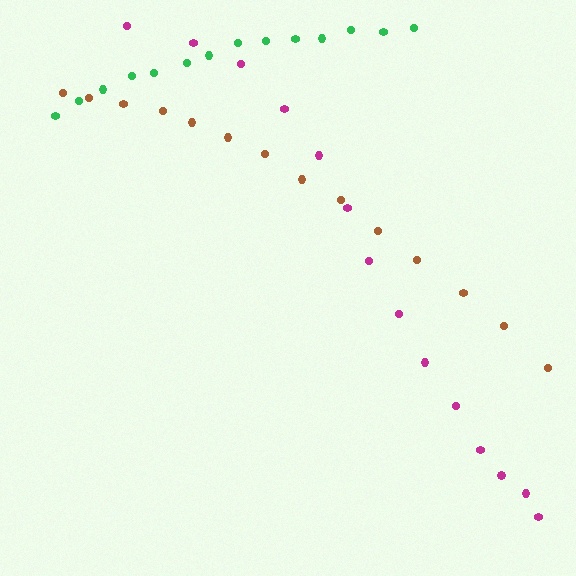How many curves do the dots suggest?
There are 3 distinct paths.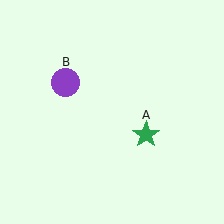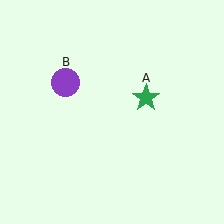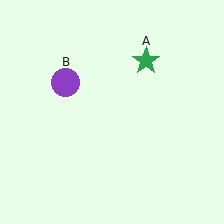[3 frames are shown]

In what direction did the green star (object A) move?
The green star (object A) moved up.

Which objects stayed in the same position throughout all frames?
Purple circle (object B) remained stationary.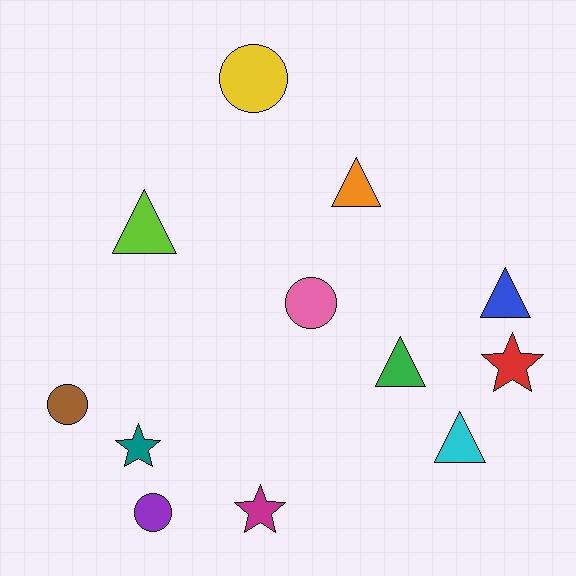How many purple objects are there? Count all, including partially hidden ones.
There is 1 purple object.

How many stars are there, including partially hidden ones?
There are 3 stars.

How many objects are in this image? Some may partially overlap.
There are 12 objects.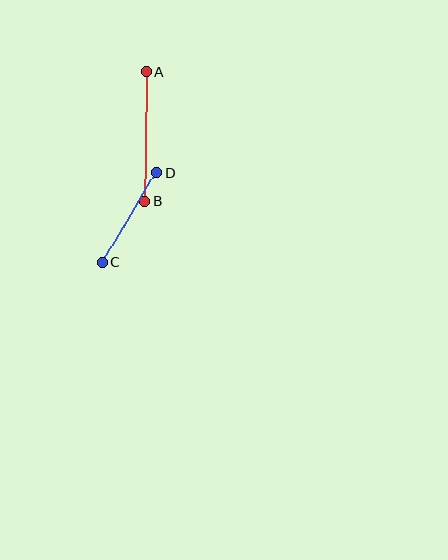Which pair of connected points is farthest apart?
Points A and B are farthest apart.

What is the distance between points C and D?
The distance is approximately 105 pixels.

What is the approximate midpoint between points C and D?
The midpoint is at approximately (130, 218) pixels.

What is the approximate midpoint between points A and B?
The midpoint is at approximately (146, 136) pixels.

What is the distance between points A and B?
The distance is approximately 129 pixels.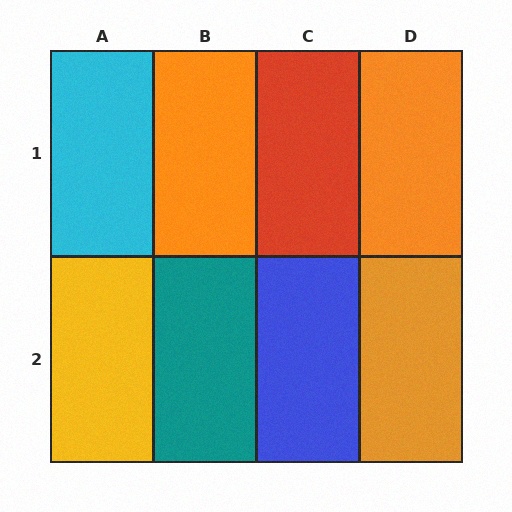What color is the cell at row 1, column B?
Orange.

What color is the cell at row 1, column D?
Orange.